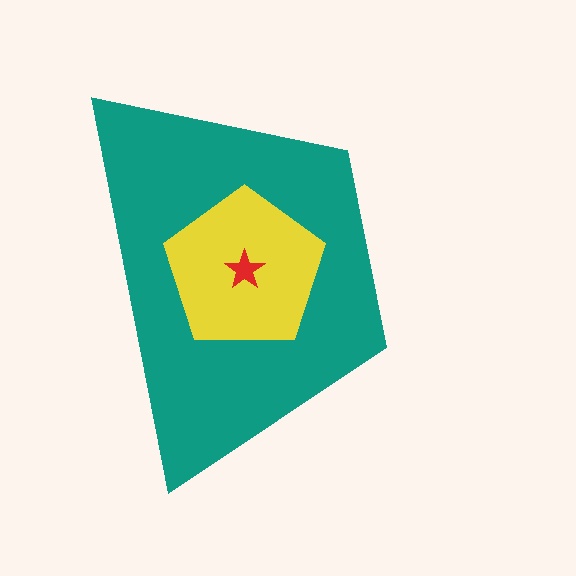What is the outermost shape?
The teal trapezoid.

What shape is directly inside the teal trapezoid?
The yellow pentagon.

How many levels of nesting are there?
3.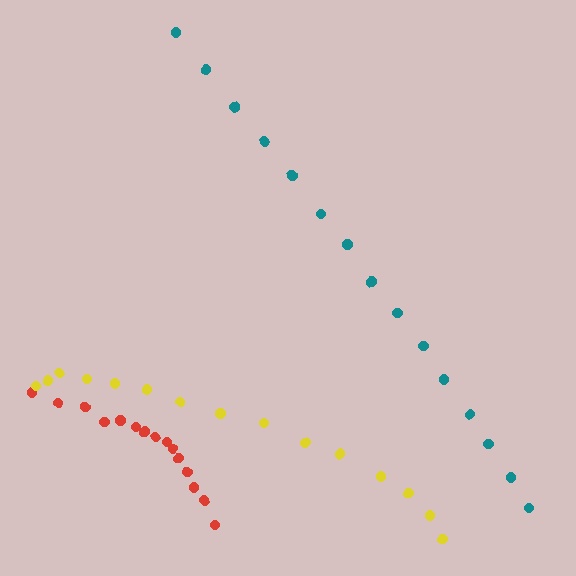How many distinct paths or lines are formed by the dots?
There are 3 distinct paths.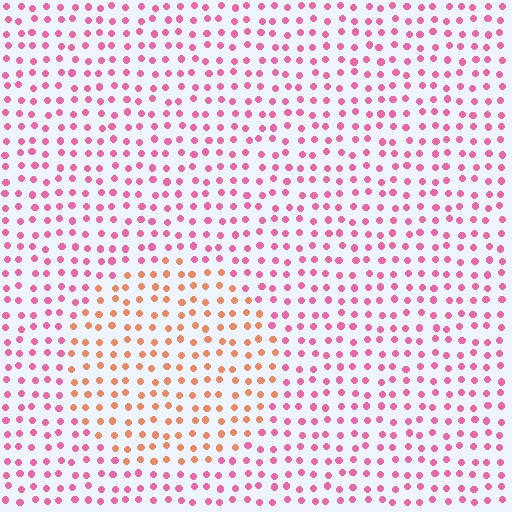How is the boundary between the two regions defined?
The boundary is defined purely by a slight shift in hue (about 47 degrees). Spacing, size, and orientation are identical on both sides.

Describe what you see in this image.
The image is filled with small pink elements in a uniform arrangement. A circle-shaped region is visible where the elements are tinted to a slightly different hue, forming a subtle color boundary.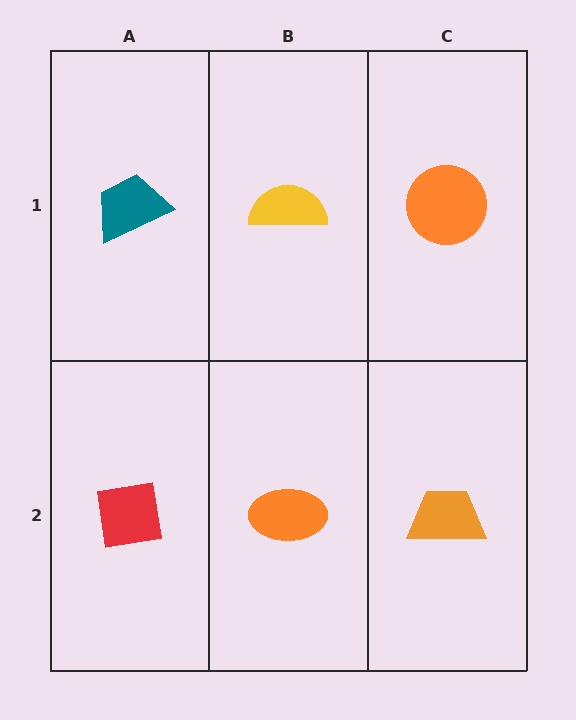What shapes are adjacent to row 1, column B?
An orange ellipse (row 2, column B), a teal trapezoid (row 1, column A), an orange circle (row 1, column C).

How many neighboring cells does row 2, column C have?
2.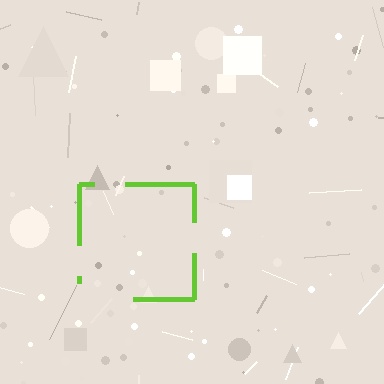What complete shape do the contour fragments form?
The contour fragments form a square.